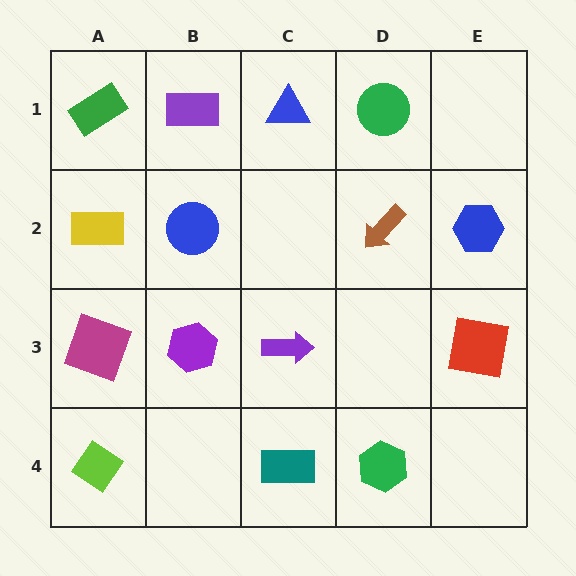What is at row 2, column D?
A brown arrow.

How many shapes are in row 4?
3 shapes.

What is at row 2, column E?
A blue hexagon.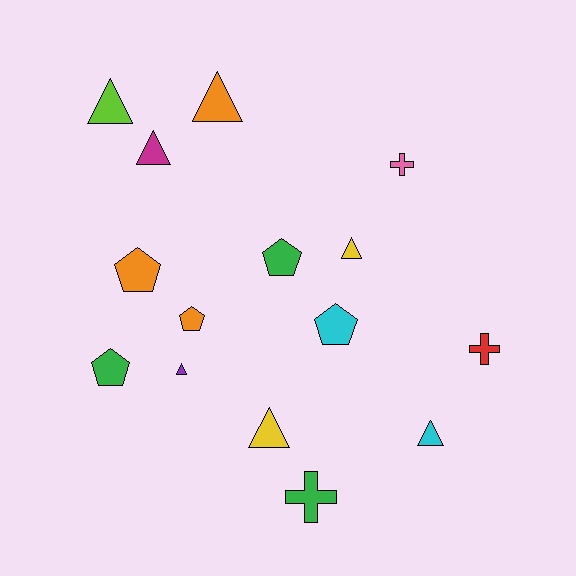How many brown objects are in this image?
There are no brown objects.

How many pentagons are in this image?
There are 5 pentagons.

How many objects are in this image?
There are 15 objects.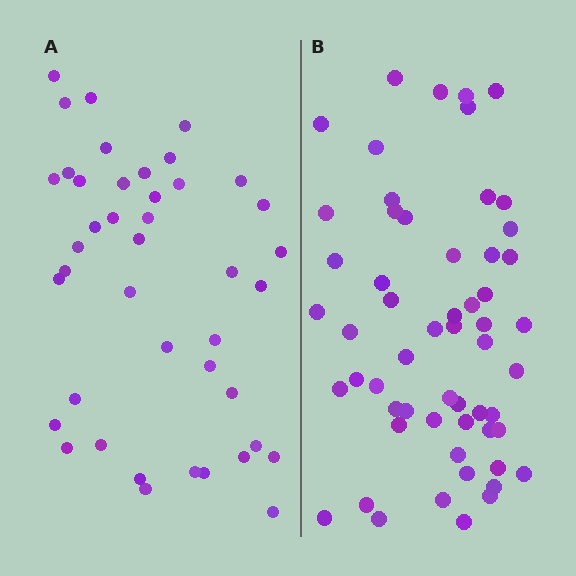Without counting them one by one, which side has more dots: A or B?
Region B (the right region) has more dots.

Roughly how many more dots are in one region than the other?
Region B has approximately 15 more dots than region A.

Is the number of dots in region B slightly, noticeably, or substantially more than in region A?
Region B has noticeably more, but not dramatically so. The ratio is roughly 1.4 to 1.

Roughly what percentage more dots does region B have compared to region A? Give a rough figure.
About 35% more.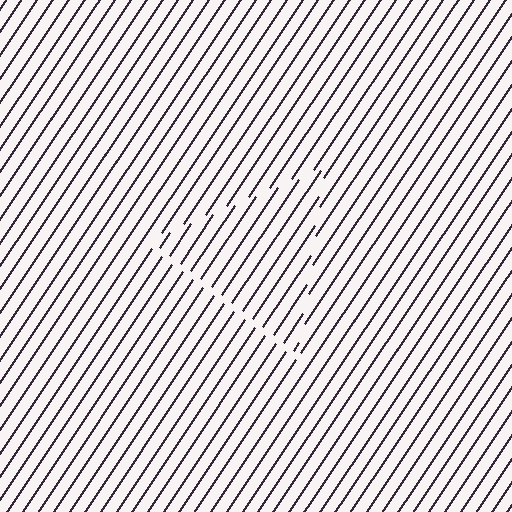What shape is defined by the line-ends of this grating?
An illusory triangle. The interior of the shape contains the same grating, shifted by half a period — the contour is defined by the phase discontinuity where line-ends from the inner and outer gratings abut.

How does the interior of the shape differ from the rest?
The interior of the shape contains the same grating, shifted by half a period — the contour is defined by the phase discontinuity where line-ends from the inner and outer gratings abut.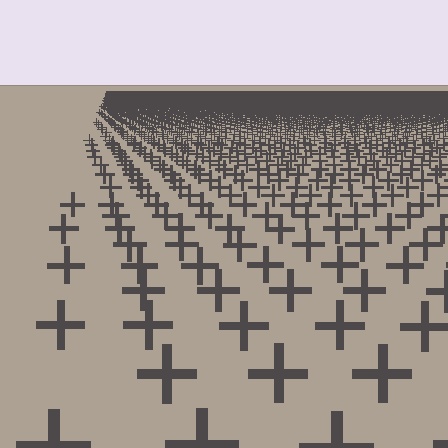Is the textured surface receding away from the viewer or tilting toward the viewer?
The surface is receding away from the viewer. Texture elements get smaller and denser toward the top.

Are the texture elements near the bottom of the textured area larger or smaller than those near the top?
Larger. Near the bottom, elements are closer to the viewer and appear at a bigger on-screen size.